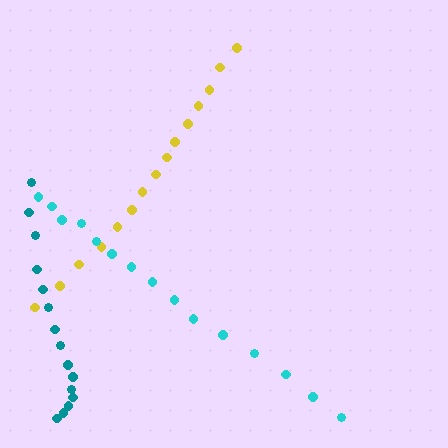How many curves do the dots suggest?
There are 3 distinct paths.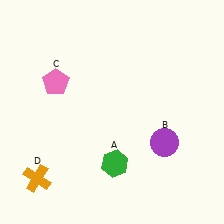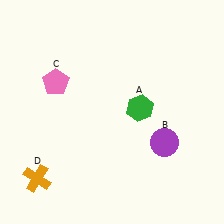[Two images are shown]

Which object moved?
The green hexagon (A) moved up.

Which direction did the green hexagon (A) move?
The green hexagon (A) moved up.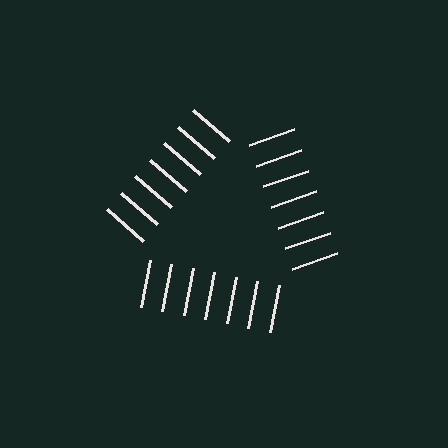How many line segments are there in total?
21 — 7 along each of the 3 edges.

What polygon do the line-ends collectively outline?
An illusory triangle — the line segments terminate on its edges but no continuous stroke is drawn.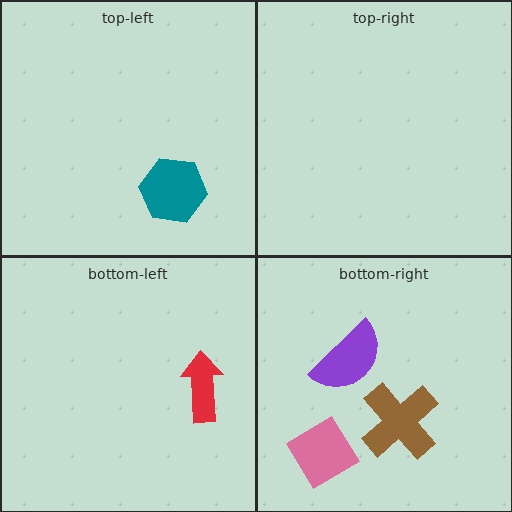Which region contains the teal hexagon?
The top-left region.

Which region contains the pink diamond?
The bottom-right region.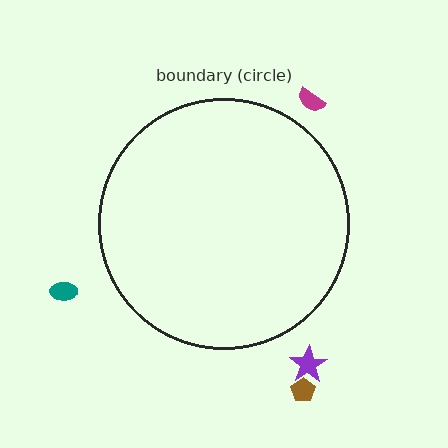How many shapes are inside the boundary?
0 inside, 4 outside.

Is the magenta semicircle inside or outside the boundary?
Outside.